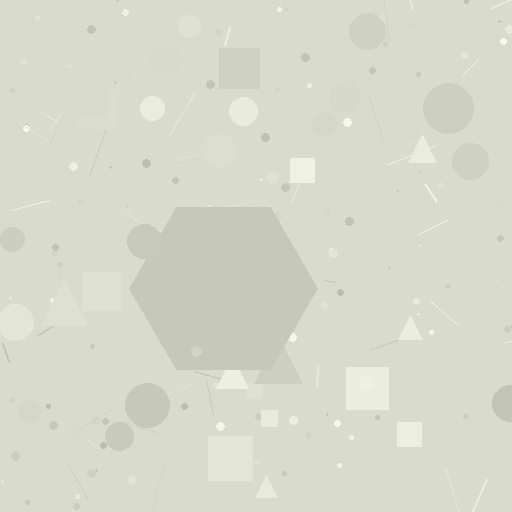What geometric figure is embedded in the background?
A hexagon is embedded in the background.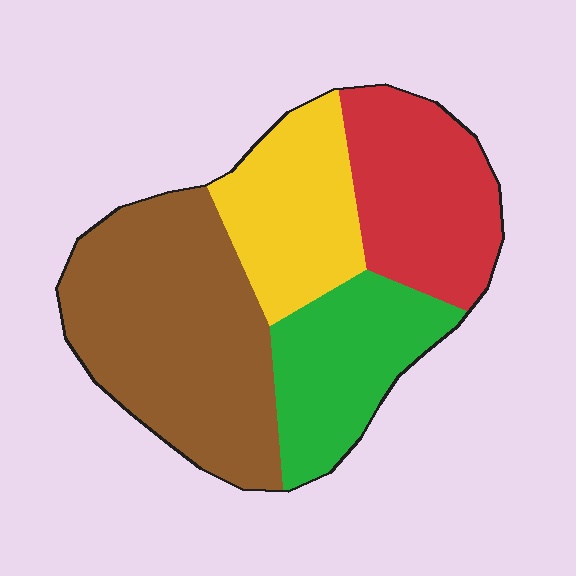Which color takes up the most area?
Brown, at roughly 40%.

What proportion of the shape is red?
Red covers around 25% of the shape.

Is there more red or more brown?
Brown.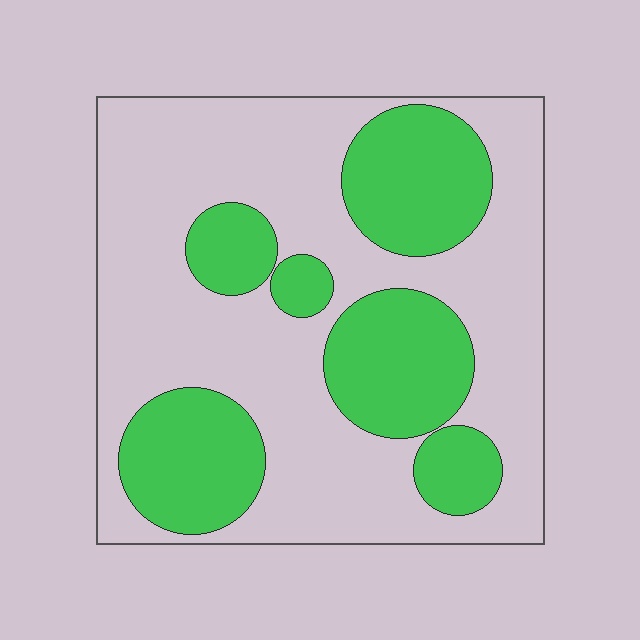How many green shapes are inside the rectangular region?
6.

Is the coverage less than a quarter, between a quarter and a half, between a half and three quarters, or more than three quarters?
Between a quarter and a half.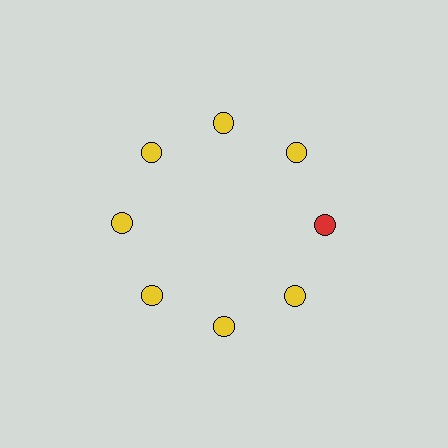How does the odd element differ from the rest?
It has a different color: red instead of yellow.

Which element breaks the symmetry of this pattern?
The red circle at roughly the 3 o'clock position breaks the symmetry. All other shapes are yellow circles.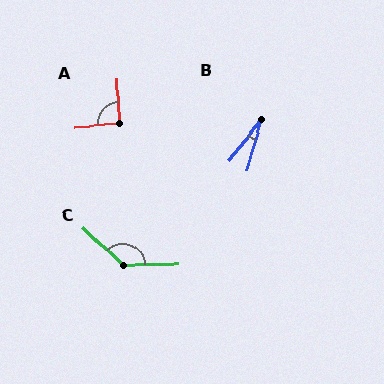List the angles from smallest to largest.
B (22°), A (93°), C (136°).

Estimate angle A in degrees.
Approximately 93 degrees.